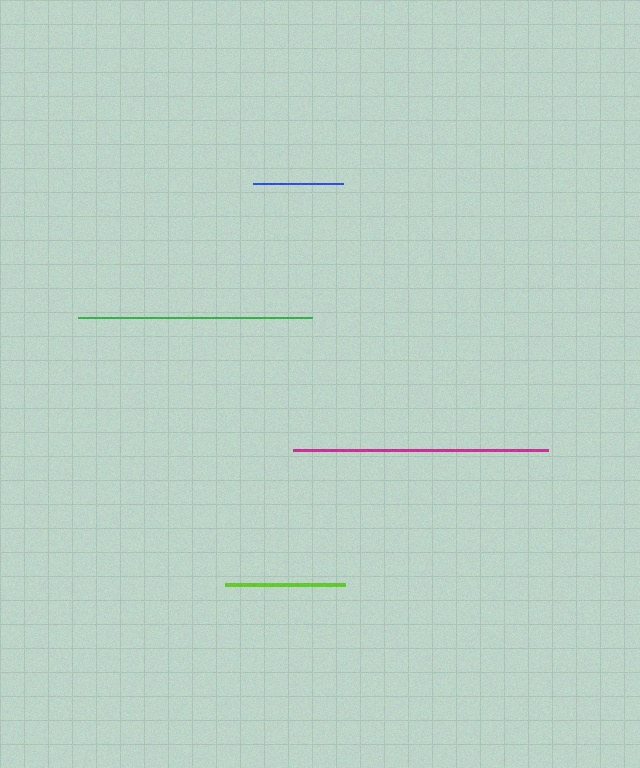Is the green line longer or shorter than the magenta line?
The magenta line is longer than the green line.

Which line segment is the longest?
The magenta line is the longest at approximately 256 pixels.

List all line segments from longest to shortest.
From longest to shortest: magenta, green, lime, blue.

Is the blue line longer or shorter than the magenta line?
The magenta line is longer than the blue line.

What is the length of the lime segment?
The lime segment is approximately 120 pixels long.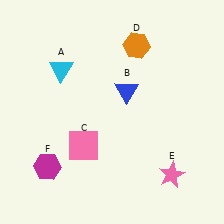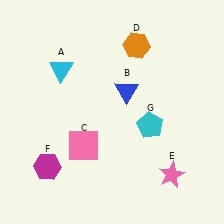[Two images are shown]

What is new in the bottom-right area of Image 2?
A cyan pentagon (G) was added in the bottom-right area of Image 2.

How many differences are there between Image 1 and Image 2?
There is 1 difference between the two images.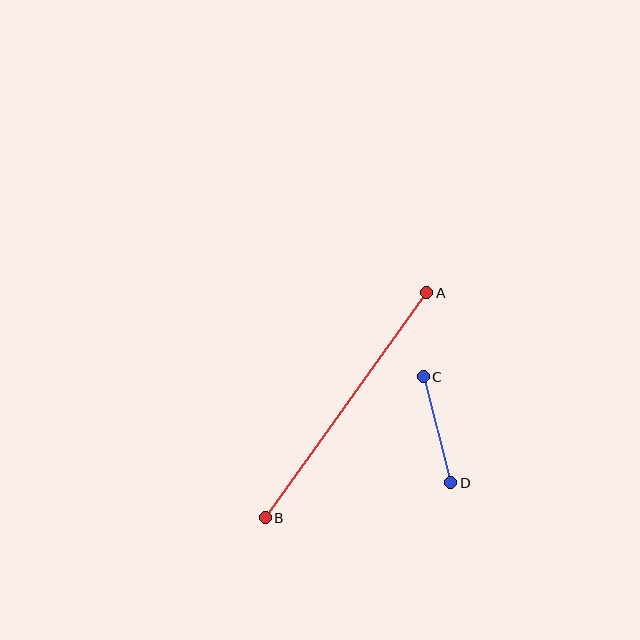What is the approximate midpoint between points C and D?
The midpoint is at approximately (437, 430) pixels.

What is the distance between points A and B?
The distance is approximately 277 pixels.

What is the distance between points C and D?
The distance is approximately 109 pixels.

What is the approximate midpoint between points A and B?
The midpoint is at approximately (346, 405) pixels.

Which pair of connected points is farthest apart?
Points A and B are farthest apart.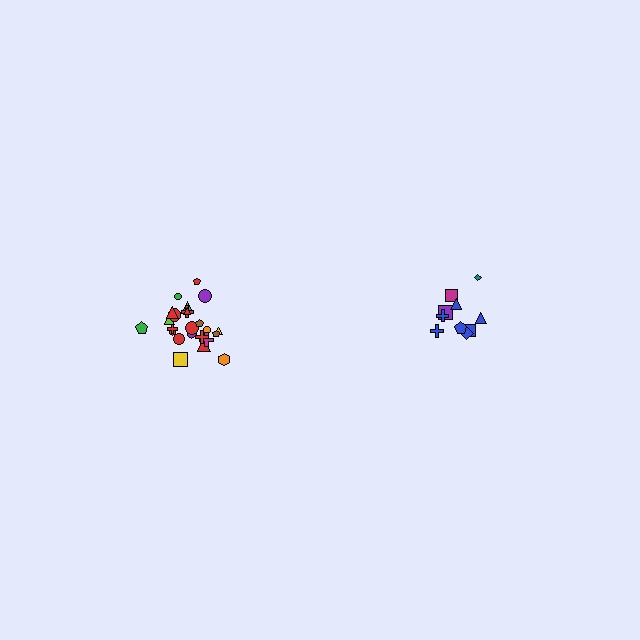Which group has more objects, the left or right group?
The left group.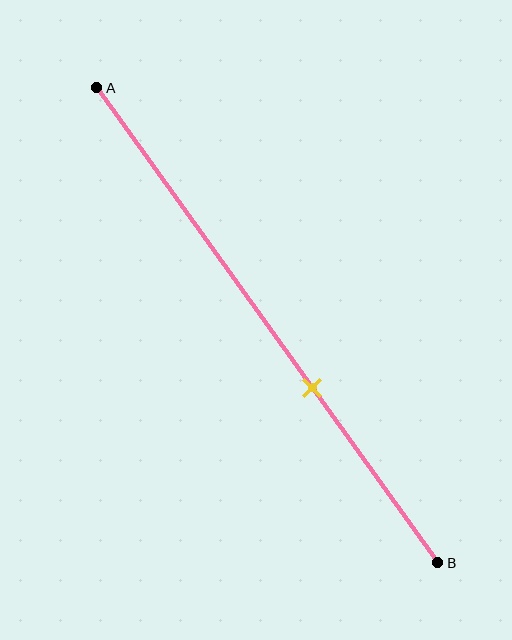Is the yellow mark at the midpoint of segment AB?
No, the mark is at about 65% from A, not at the 50% midpoint.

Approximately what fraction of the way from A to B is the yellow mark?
The yellow mark is approximately 65% of the way from A to B.